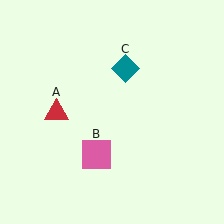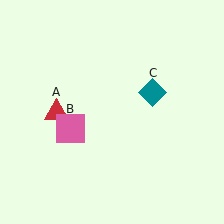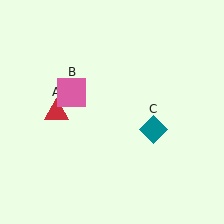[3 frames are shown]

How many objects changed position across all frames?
2 objects changed position: pink square (object B), teal diamond (object C).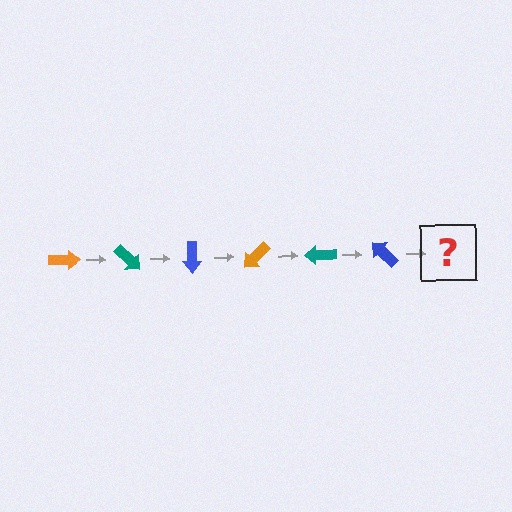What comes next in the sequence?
The next element should be an orange arrow, rotated 270 degrees from the start.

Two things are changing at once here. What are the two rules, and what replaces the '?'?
The two rules are that it rotates 45 degrees each step and the color cycles through orange, teal, and blue. The '?' should be an orange arrow, rotated 270 degrees from the start.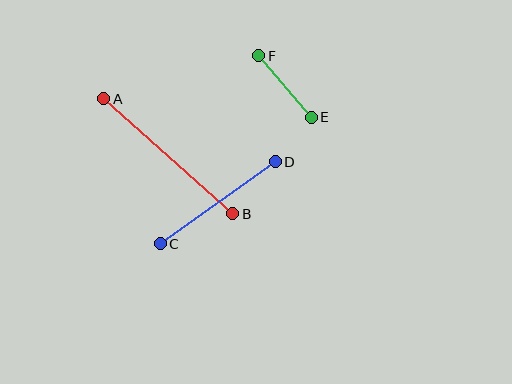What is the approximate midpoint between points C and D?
The midpoint is at approximately (218, 203) pixels.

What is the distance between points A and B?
The distance is approximately 173 pixels.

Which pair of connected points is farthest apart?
Points A and B are farthest apart.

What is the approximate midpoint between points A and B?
The midpoint is at approximately (168, 156) pixels.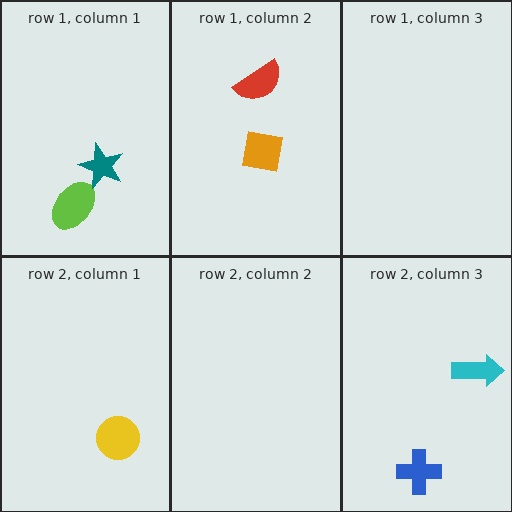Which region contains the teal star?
The row 1, column 1 region.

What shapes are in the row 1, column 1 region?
The lime ellipse, the teal star.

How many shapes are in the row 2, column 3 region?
2.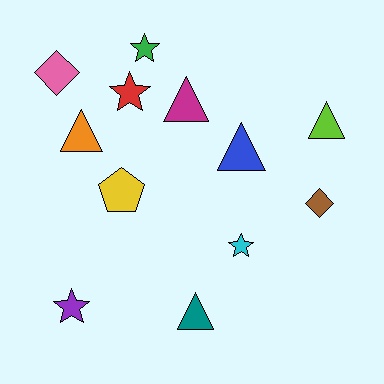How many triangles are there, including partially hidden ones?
There are 5 triangles.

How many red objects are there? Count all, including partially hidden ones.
There is 1 red object.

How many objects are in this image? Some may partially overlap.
There are 12 objects.